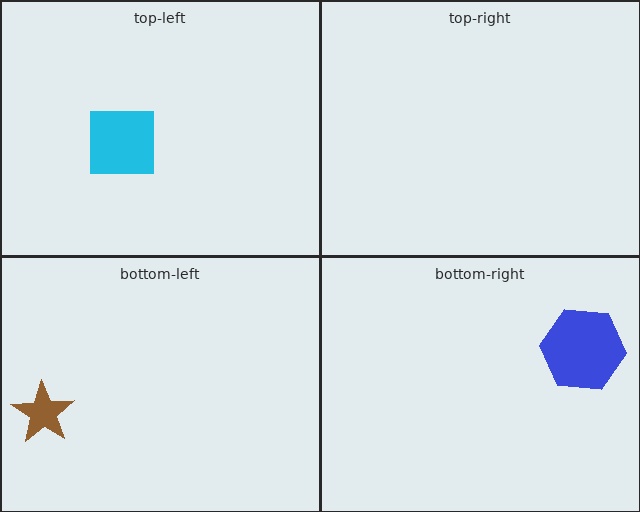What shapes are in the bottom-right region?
The blue hexagon.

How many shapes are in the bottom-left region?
1.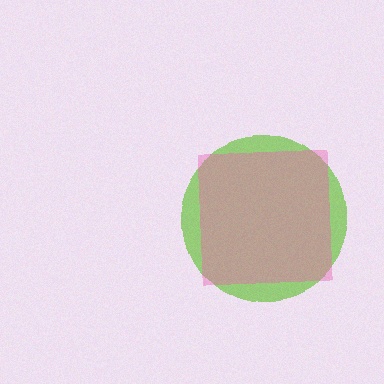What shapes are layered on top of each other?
The layered shapes are: a lime circle, a pink square.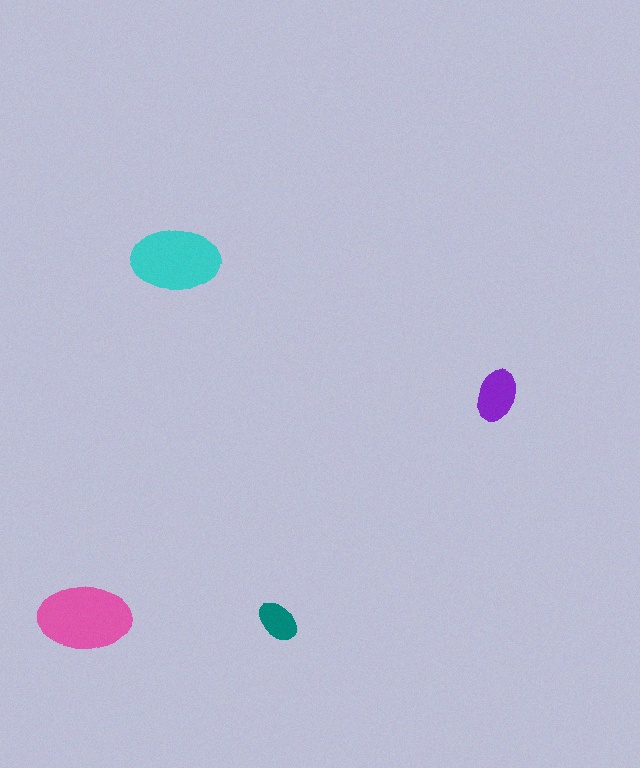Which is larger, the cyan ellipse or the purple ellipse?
The cyan one.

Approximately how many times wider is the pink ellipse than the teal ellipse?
About 2 times wider.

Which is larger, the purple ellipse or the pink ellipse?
The pink one.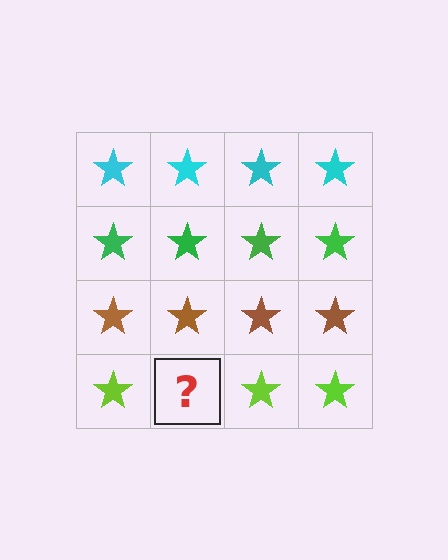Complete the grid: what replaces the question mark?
The question mark should be replaced with a lime star.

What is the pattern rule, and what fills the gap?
The rule is that each row has a consistent color. The gap should be filled with a lime star.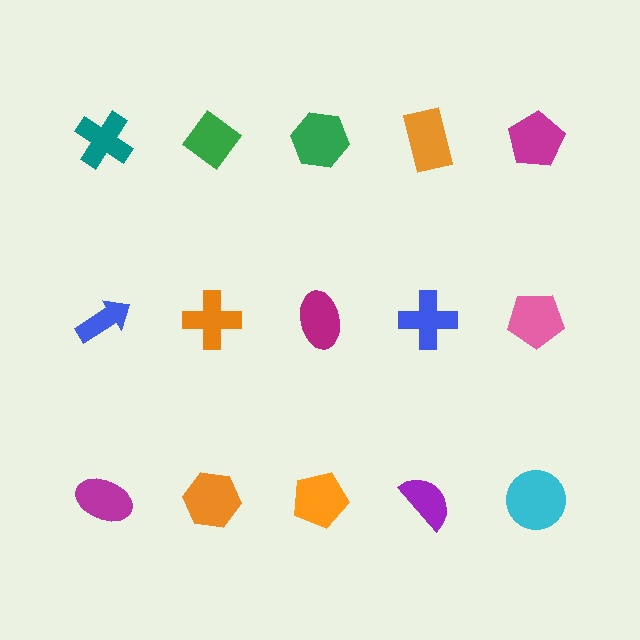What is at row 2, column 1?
A blue arrow.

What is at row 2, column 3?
A magenta ellipse.